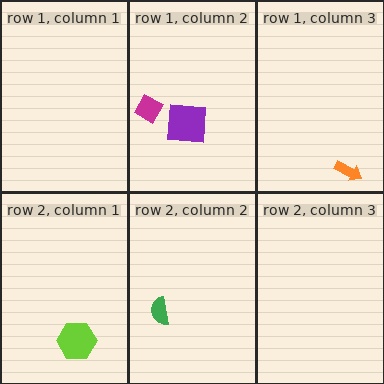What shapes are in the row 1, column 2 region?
The magenta diamond, the purple square.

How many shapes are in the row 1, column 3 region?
1.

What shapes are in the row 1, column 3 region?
The orange arrow.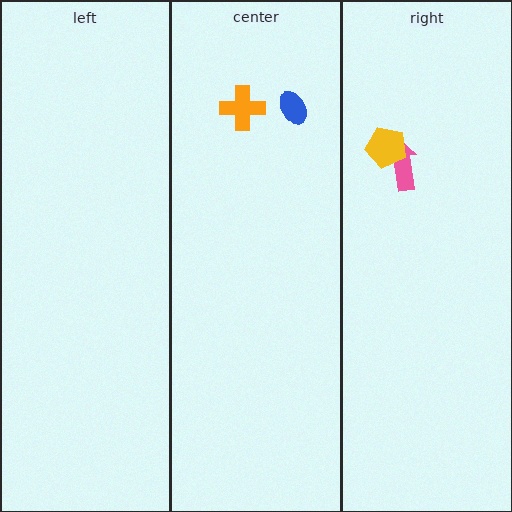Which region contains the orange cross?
The center region.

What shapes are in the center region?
The blue ellipse, the orange cross.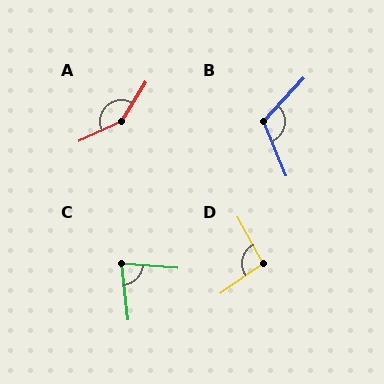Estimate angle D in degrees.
Approximately 97 degrees.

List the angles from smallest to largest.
C (79°), D (97°), B (115°), A (147°).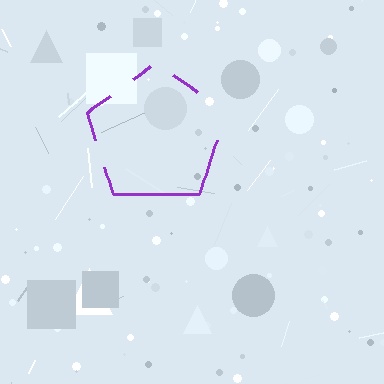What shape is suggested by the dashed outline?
The dashed outline suggests a pentagon.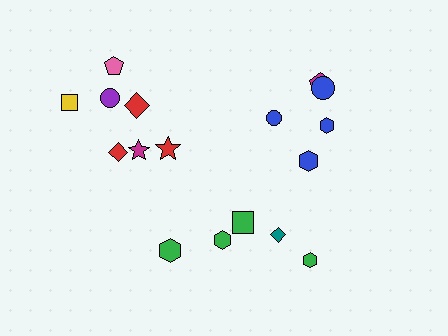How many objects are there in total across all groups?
There are 17 objects.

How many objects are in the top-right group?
There are 5 objects.